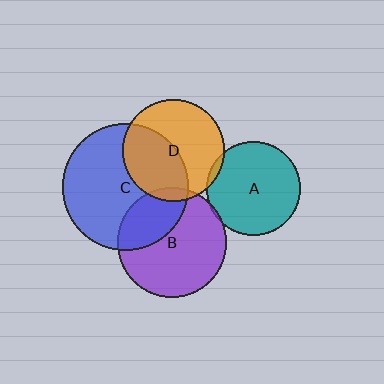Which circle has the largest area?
Circle C (blue).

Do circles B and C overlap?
Yes.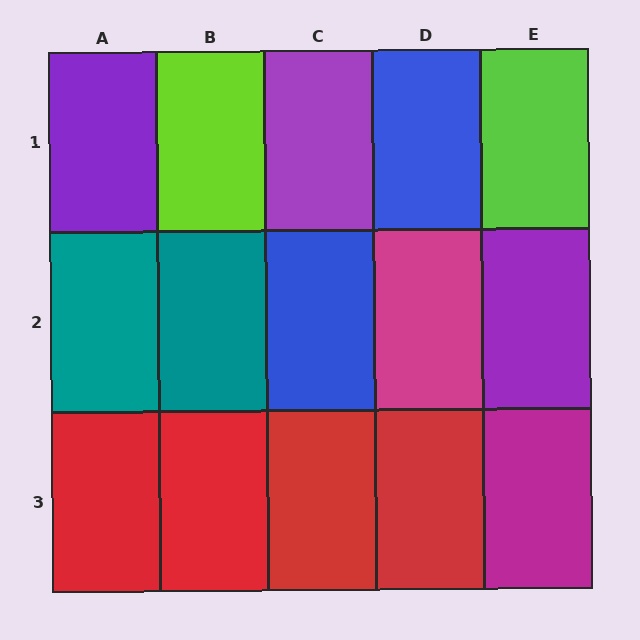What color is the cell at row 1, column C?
Purple.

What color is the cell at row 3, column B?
Red.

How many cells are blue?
2 cells are blue.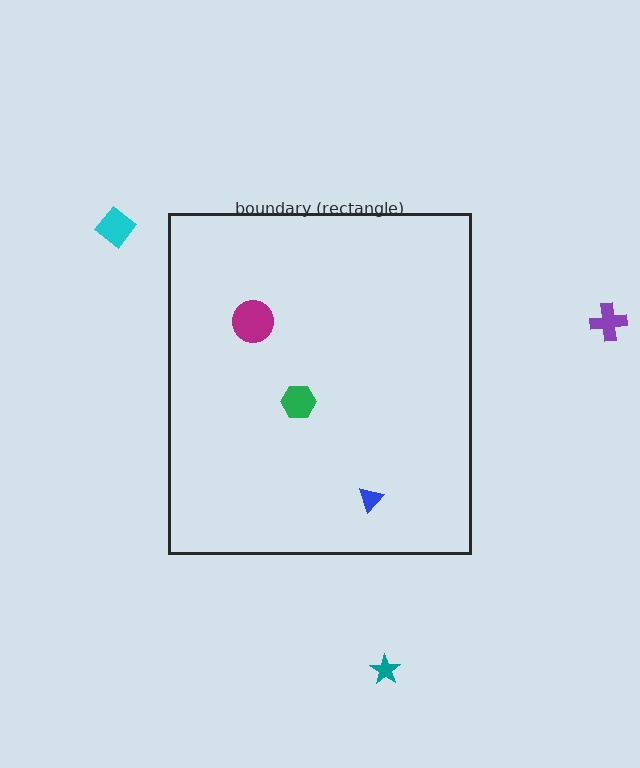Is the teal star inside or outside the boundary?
Outside.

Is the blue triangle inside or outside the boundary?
Inside.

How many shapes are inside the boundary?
3 inside, 3 outside.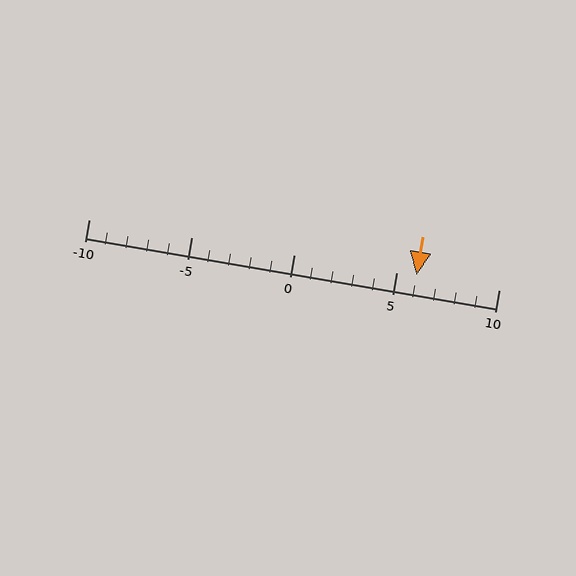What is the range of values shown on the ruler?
The ruler shows values from -10 to 10.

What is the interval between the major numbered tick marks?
The major tick marks are spaced 5 units apart.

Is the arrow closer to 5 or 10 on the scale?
The arrow is closer to 5.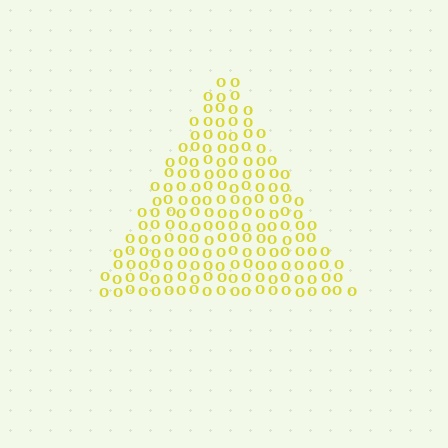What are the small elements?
The small elements are letter O's.